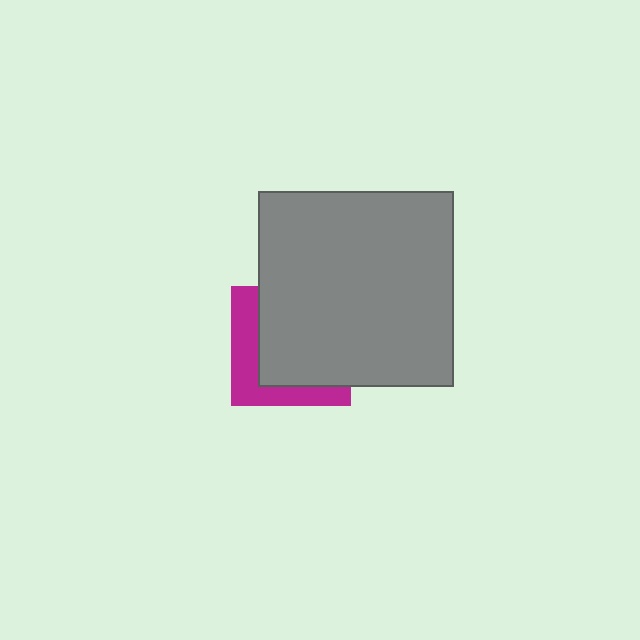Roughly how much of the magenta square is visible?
A small part of it is visible (roughly 33%).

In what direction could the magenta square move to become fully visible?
The magenta square could move toward the lower-left. That would shift it out from behind the gray square entirely.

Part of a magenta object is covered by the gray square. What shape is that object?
It is a square.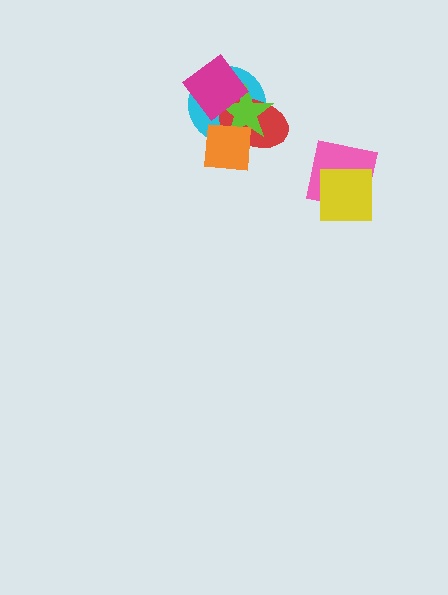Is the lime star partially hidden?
Yes, it is partially covered by another shape.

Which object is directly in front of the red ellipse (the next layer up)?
The lime star is directly in front of the red ellipse.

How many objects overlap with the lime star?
4 objects overlap with the lime star.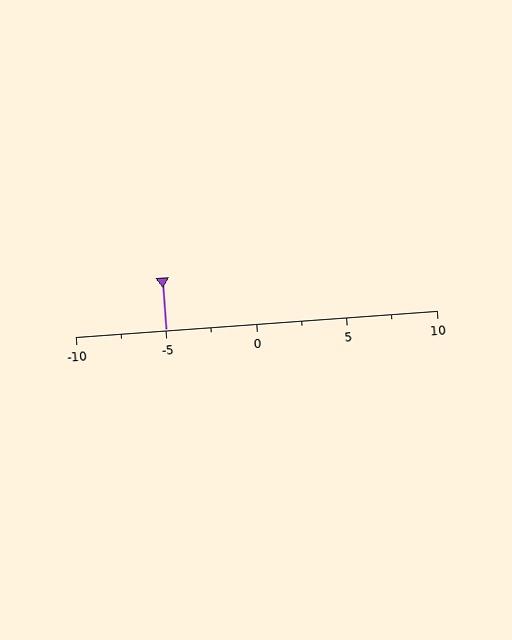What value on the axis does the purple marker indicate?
The marker indicates approximately -5.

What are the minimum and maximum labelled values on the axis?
The axis runs from -10 to 10.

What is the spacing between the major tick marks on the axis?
The major ticks are spaced 5 apart.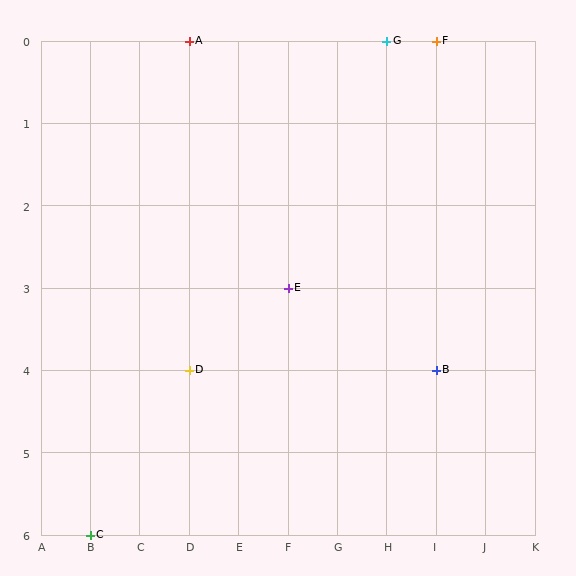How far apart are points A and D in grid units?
Points A and D are 4 rows apart.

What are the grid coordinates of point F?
Point F is at grid coordinates (I, 0).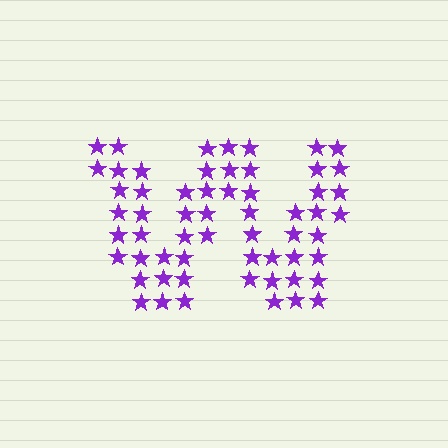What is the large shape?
The large shape is the letter W.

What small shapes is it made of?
It is made of small stars.